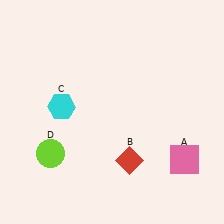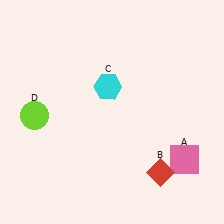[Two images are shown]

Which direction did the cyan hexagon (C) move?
The cyan hexagon (C) moved right.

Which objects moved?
The objects that moved are: the red diamond (B), the cyan hexagon (C), the lime circle (D).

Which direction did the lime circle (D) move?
The lime circle (D) moved up.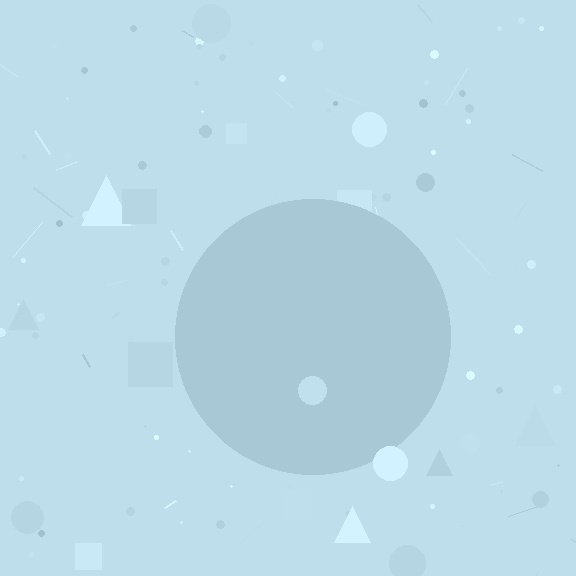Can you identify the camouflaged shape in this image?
The camouflaged shape is a circle.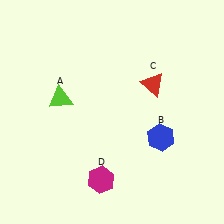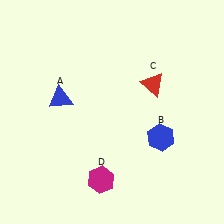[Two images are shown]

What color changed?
The triangle (A) changed from lime in Image 1 to blue in Image 2.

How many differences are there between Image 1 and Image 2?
There is 1 difference between the two images.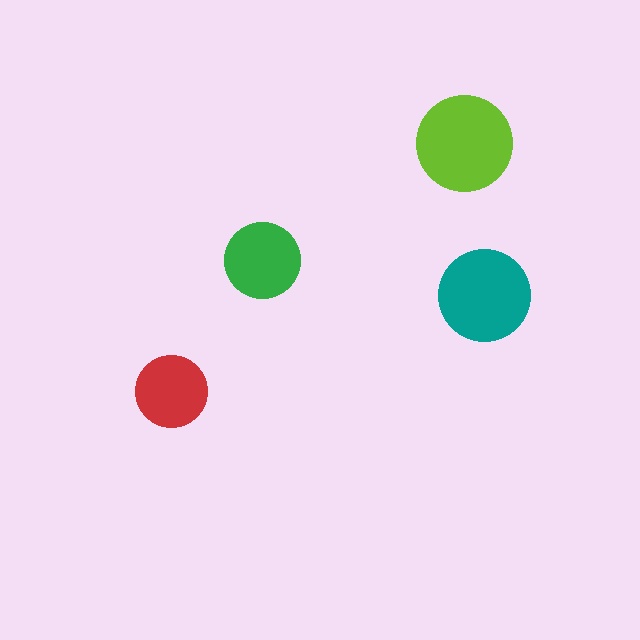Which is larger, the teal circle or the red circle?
The teal one.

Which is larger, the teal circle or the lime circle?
The lime one.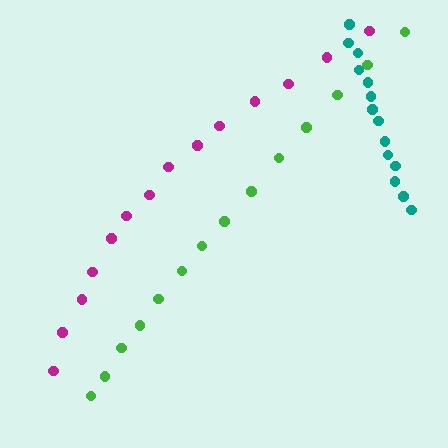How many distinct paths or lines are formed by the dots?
There are 3 distinct paths.